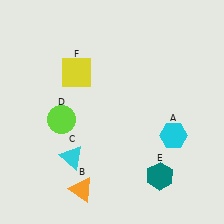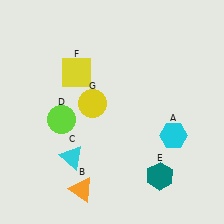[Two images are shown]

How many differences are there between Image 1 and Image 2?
There is 1 difference between the two images.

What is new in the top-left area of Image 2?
A yellow circle (G) was added in the top-left area of Image 2.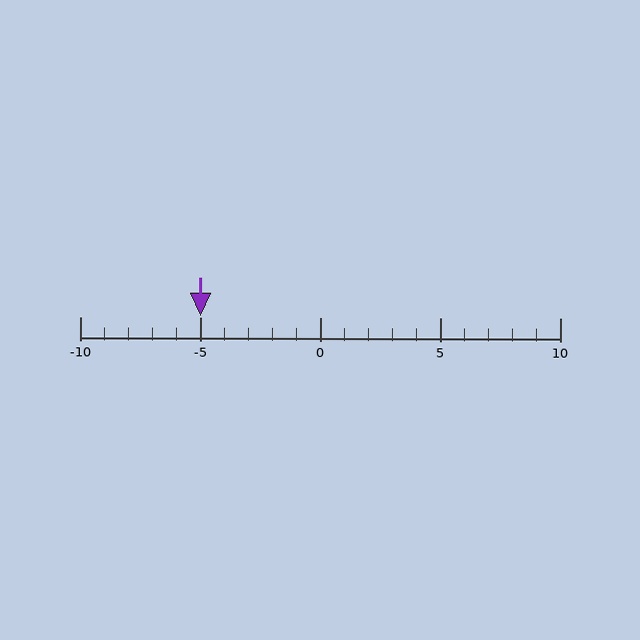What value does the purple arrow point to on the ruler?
The purple arrow points to approximately -5.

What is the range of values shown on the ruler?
The ruler shows values from -10 to 10.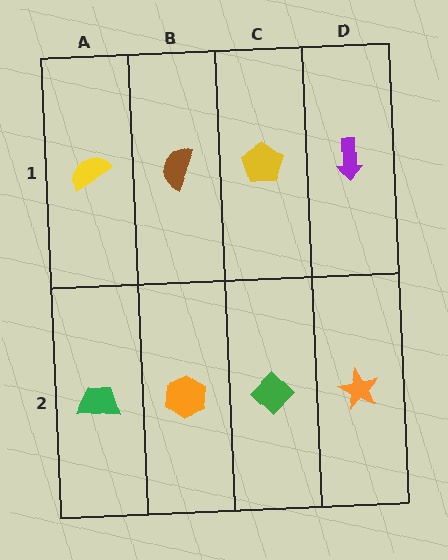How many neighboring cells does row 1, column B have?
3.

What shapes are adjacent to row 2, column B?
A brown semicircle (row 1, column B), a green trapezoid (row 2, column A), a green diamond (row 2, column C).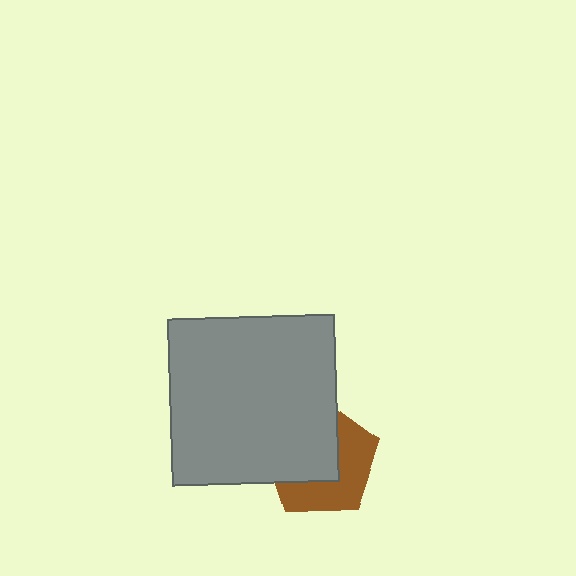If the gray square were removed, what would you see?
You would see the complete brown pentagon.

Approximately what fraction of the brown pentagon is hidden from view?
Roughly 53% of the brown pentagon is hidden behind the gray square.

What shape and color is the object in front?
The object in front is a gray square.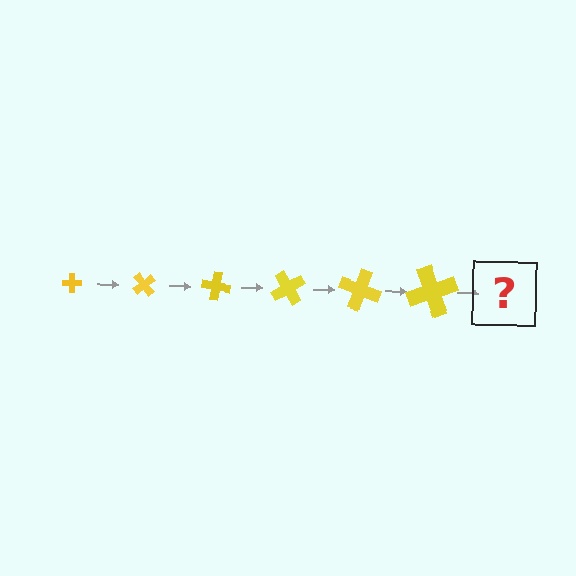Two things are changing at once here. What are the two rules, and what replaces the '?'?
The two rules are that the cross grows larger each step and it rotates 50 degrees each step. The '?' should be a cross, larger than the previous one and rotated 300 degrees from the start.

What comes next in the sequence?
The next element should be a cross, larger than the previous one and rotated 300 degrees from the start.